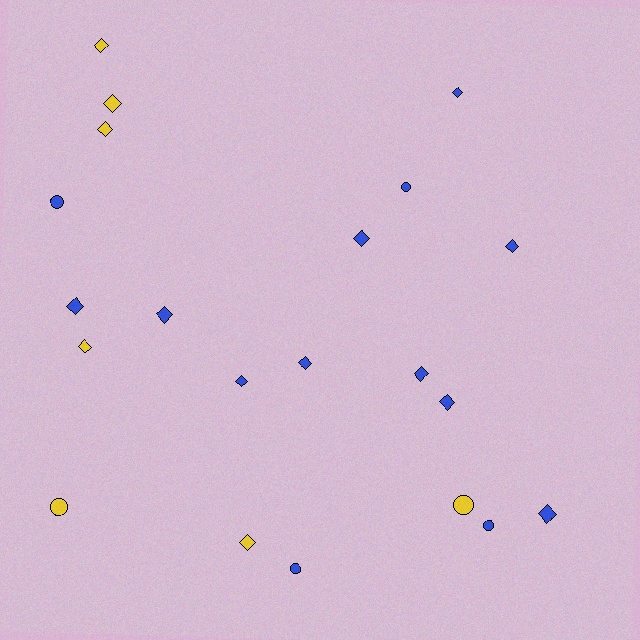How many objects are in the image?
There are 21 objects.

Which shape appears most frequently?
Diamond, with 15 objects.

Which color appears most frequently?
Blue, with 14 objects.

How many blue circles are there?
There are 4 blue circles.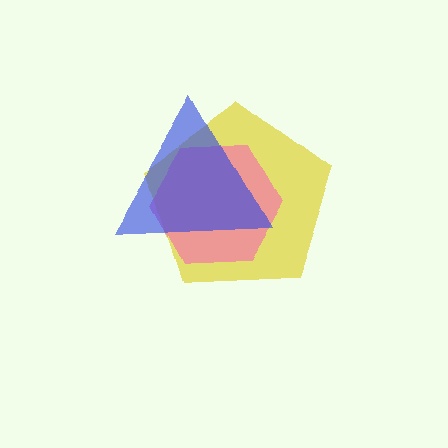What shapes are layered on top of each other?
The layered shapes are: a yellow pentagon, a pink hexagon, a blue triangle.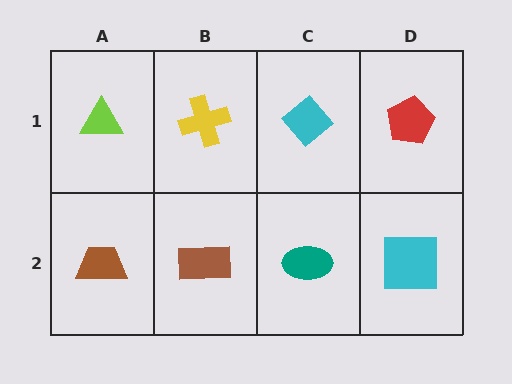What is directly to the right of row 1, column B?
A cyan diamond.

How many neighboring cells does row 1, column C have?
3.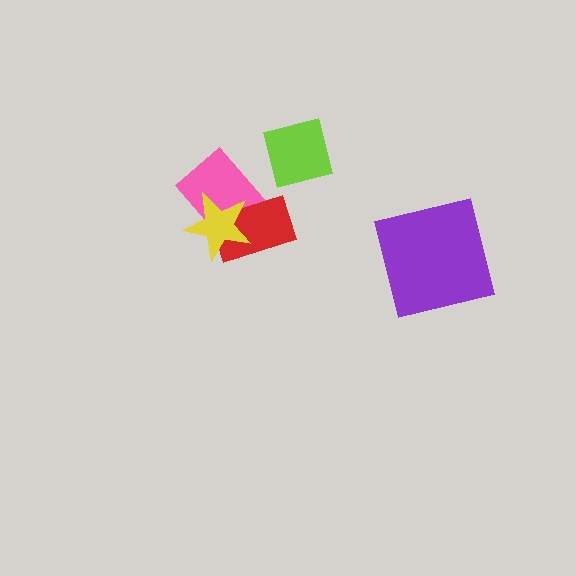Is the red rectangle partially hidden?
Yes, it is partially covered by another shape.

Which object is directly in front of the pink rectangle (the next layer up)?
The red rectangle is directly in front of the pink rectangle.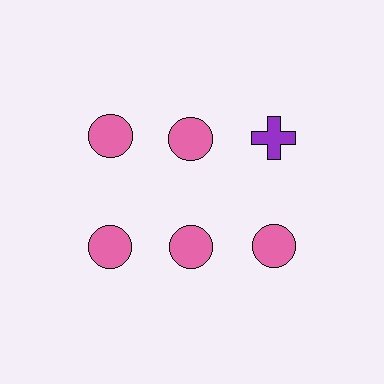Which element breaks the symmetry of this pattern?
The purple cross in the top row, center column breaks the symmetry. All other shapes are pink circles.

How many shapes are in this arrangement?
There are 6 shapes arranged in a grid pattern.